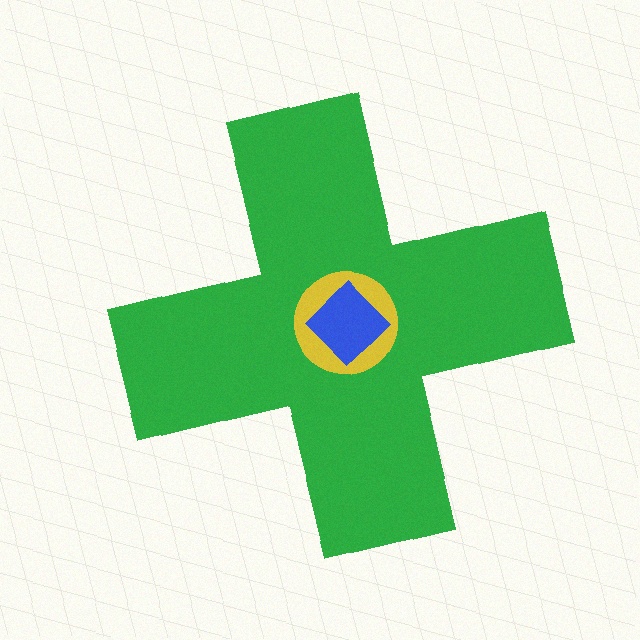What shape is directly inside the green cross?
The yellow circle.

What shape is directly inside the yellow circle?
The blue diamond.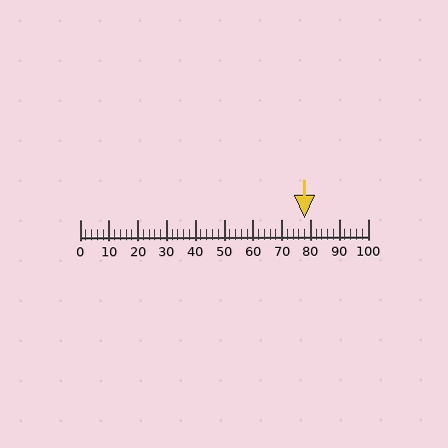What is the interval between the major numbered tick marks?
The major tick marks are spaced 10 units apart.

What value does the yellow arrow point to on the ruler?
The yellow arrow points to approximately 78.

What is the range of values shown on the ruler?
The ruler shows values from 0 to 100.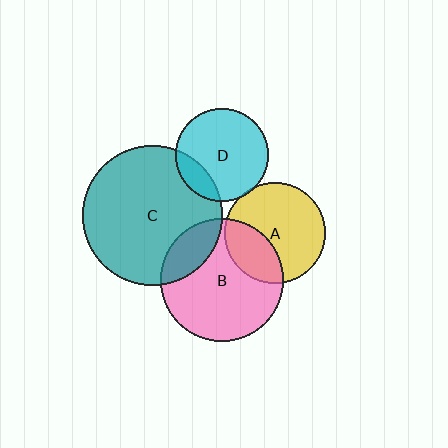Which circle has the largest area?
Circle C (teal).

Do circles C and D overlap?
Yes.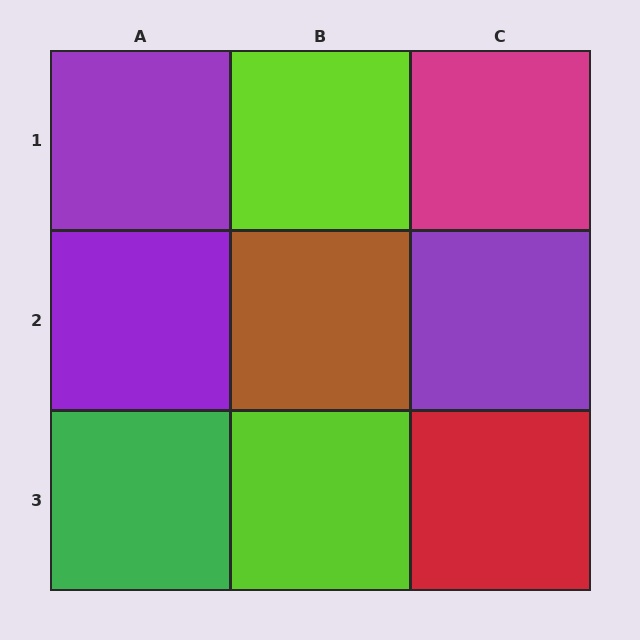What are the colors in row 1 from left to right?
Purple, lime, magenta.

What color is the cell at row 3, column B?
Lime.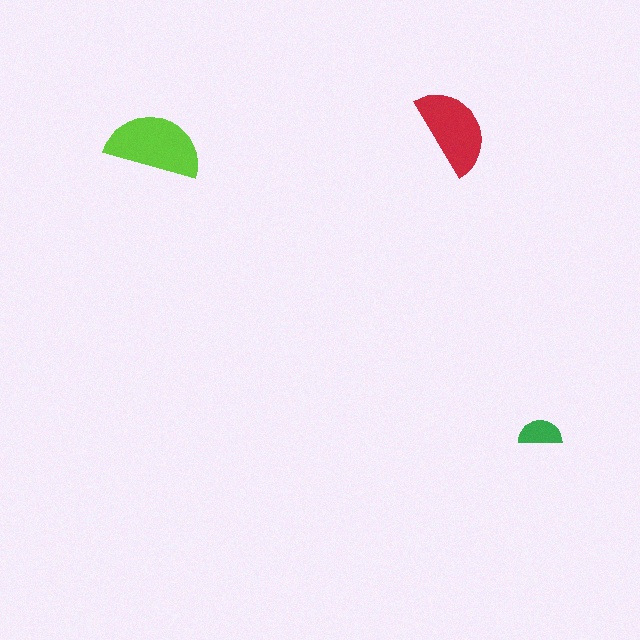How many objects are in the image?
There are 3 objects in the image.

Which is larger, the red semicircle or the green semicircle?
The red one.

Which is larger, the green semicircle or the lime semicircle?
The lime one.